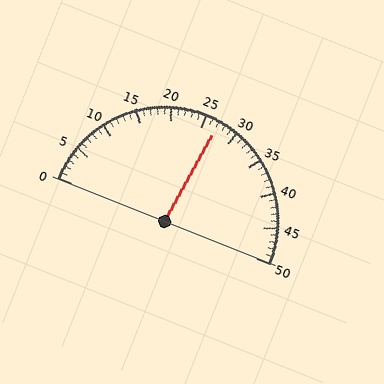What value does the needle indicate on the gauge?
The needle indicates approximately 27.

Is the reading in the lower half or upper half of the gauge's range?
The reading is in the upper half of the range (0 to 50).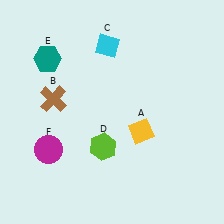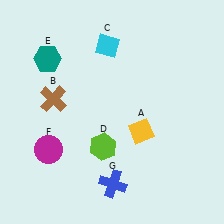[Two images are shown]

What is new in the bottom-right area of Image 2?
A blue cross (G) was added in the bottom-right area of Image 2.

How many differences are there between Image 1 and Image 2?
There is 1 difference between the two images.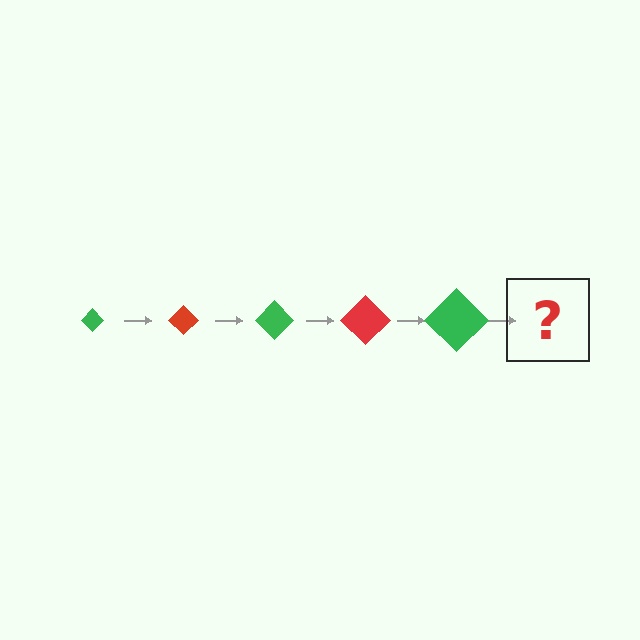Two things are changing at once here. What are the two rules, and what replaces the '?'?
The two rules are that the diamond grows larger each step and the color cycles through green and red. The '?' should be a red diamond, larger than the previous one.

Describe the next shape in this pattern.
It should be a red diamond, larger than the previous one.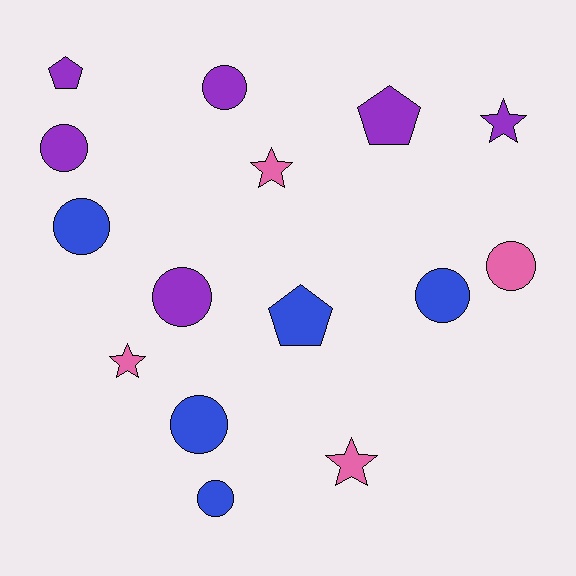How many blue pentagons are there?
There is 1 blue pentagon.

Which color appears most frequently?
Purple, with 6 objects.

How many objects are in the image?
There are 15 objects.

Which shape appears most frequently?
Circle, with 8 objects.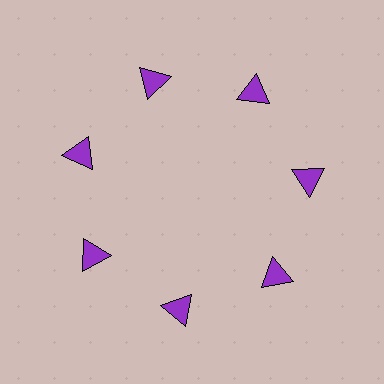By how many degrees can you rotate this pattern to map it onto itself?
The pattern maps onto itself every 51 degrees of rotation.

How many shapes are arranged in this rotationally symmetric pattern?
There are 7 shapes, arranged in 7 groups of 1.